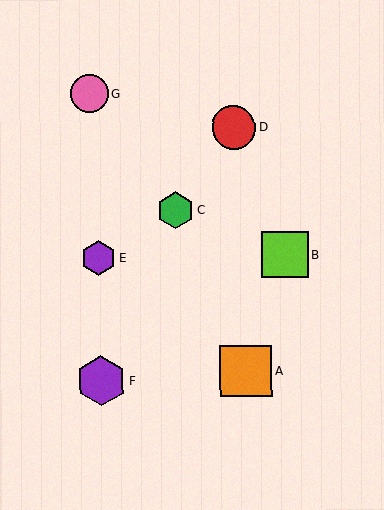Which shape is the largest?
The orange square (labeled A) is the largest.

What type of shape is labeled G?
Shape G is a pink circle.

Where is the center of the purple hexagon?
The center of the purple hexagon is at (101, 381).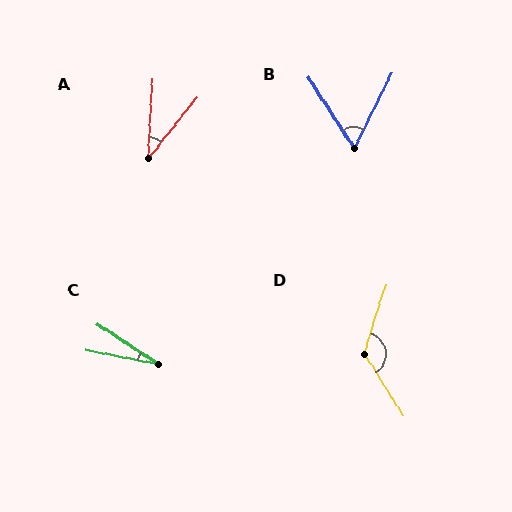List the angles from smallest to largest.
C (23°), A (35°), B (59°), D (131°).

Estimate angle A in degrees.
Approximately 35 degrees.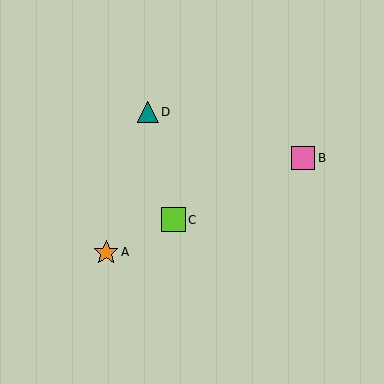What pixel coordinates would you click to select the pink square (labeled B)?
Click at (303, 158) to select the pink square B.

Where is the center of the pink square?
The center of the pink square is at (303, 158).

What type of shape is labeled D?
Shape D is a teal triangle.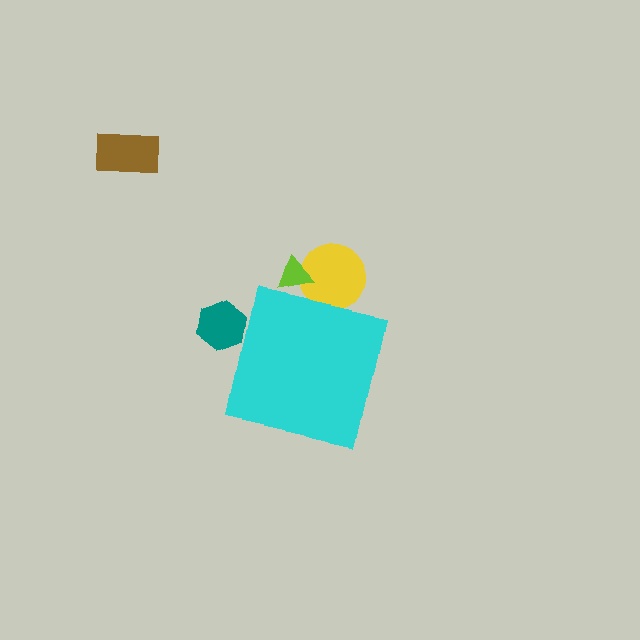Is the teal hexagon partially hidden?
Yes, the teal hexagon is partially hidden behind the cyan square.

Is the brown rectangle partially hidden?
No, the brown rectangle is fully visible.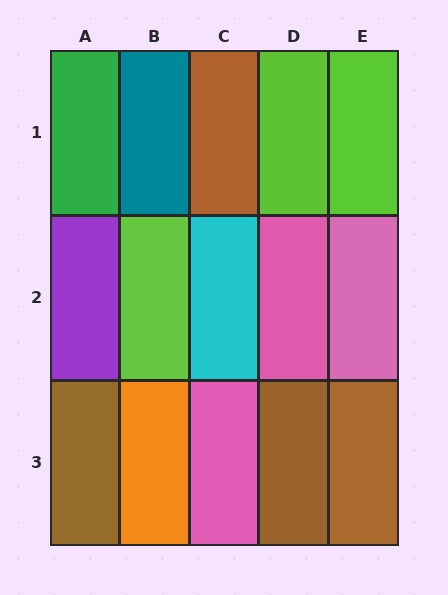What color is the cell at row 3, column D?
Brown.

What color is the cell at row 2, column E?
Pink.